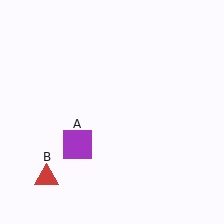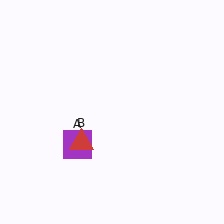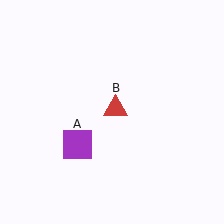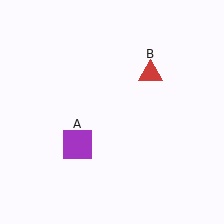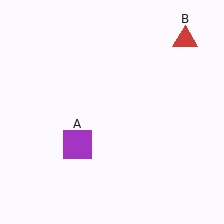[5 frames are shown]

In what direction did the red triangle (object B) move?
The red triangle (object B) moved up and to the right.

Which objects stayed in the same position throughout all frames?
Purple square (object A) remained stationary.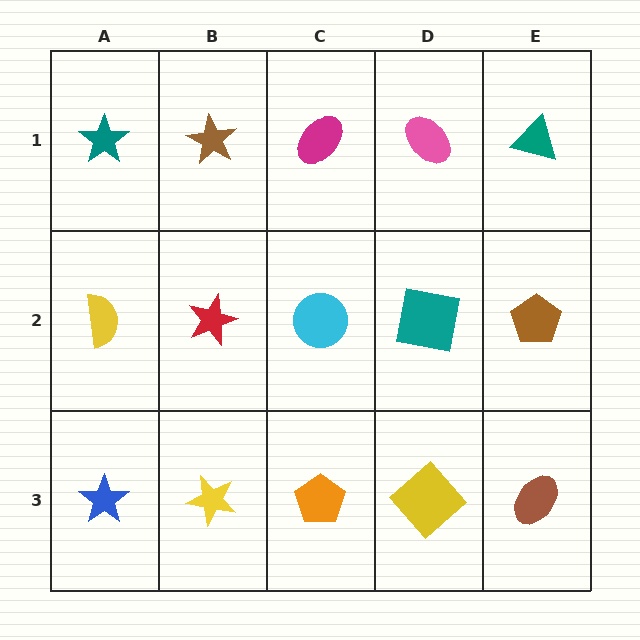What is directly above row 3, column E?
A brown pentagon.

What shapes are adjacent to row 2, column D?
A pink ellipse (row 1, column D), a yellow diamond (row 3, column D), a cyan circle (row 2, column C), a brown pentagon (row 2, column E).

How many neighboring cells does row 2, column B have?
4.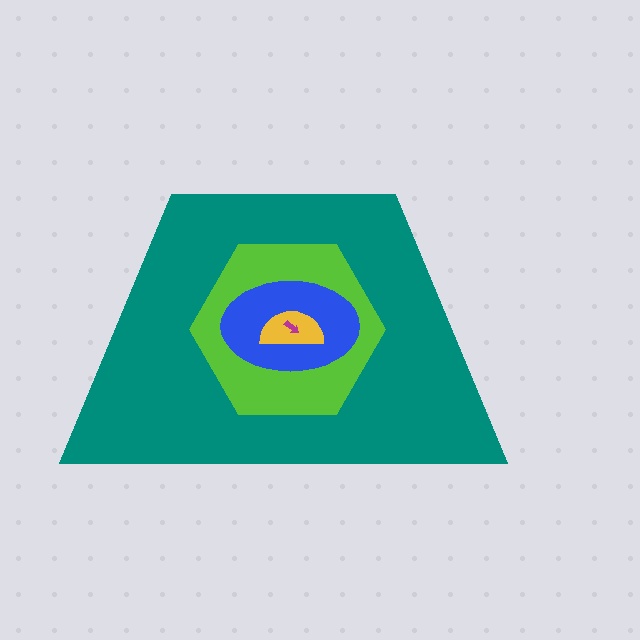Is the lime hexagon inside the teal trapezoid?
Yes.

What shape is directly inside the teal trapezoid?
The lime hexagon.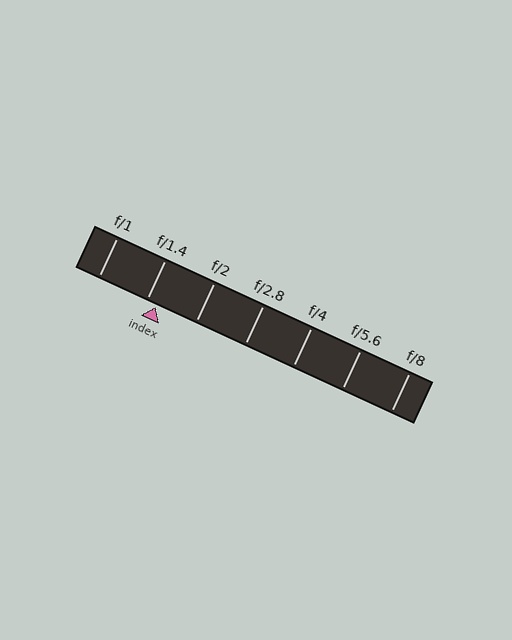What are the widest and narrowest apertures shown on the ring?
The widest aperture shown is f/1 and the narrowest is f/8.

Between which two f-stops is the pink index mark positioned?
The index mark is between f/1.4 and f/2.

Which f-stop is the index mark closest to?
The index mark is closest to f/1.4.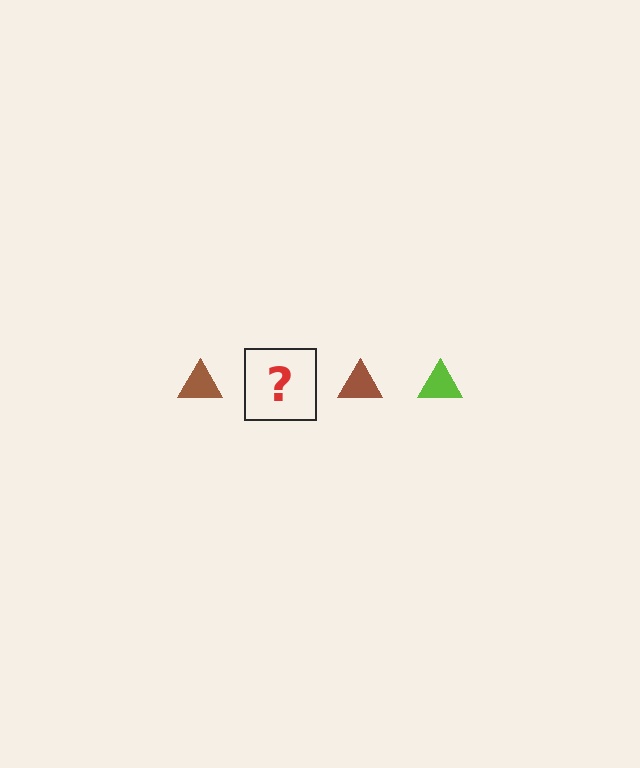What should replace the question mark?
The question mark should be replaced with a lime triangle.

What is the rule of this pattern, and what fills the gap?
The rule is that the pattern cycles through brown, lime triangles. The gap should be filled with a lime triangle.